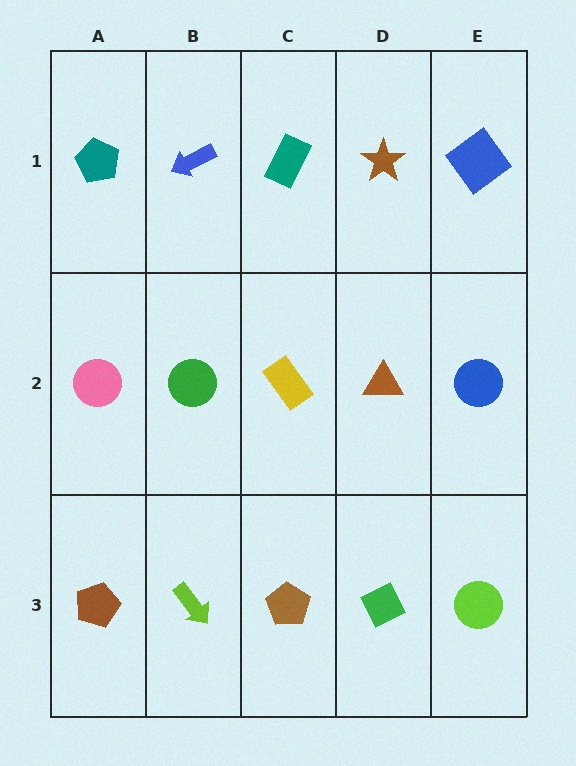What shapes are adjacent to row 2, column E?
A blue diamond (row 1, column E), a lime circle (row 3, column E), a brown triangle (row 2, column D).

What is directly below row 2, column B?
A lime arrow.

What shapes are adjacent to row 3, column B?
A green circle (row 2, column B), a brown pentagon (row 3, column A), a brown pentagon (row 3, column C).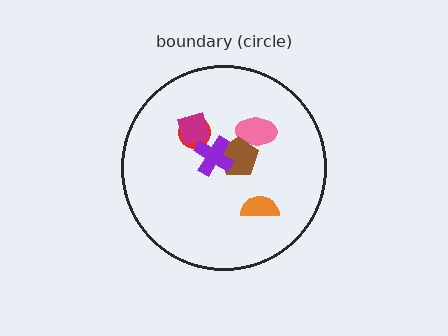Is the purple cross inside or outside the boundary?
Inside.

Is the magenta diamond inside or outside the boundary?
Inside.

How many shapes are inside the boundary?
6 inside, 0 outside.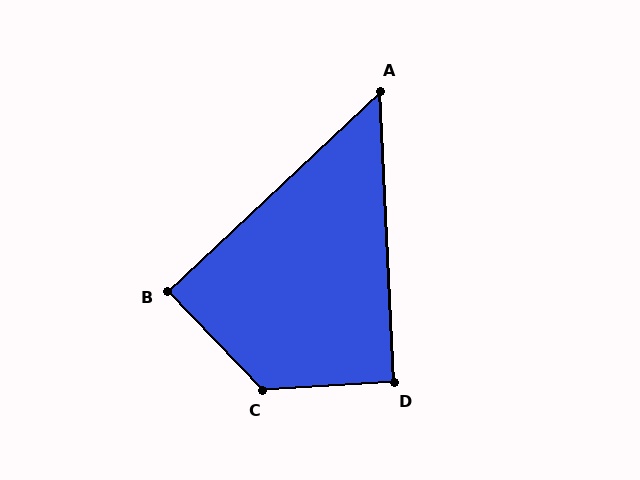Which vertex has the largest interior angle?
C, at approximately 130 degrees.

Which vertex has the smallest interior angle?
A, at approximately 50 degrees.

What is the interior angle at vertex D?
Approximately 91 degrees (approximately right).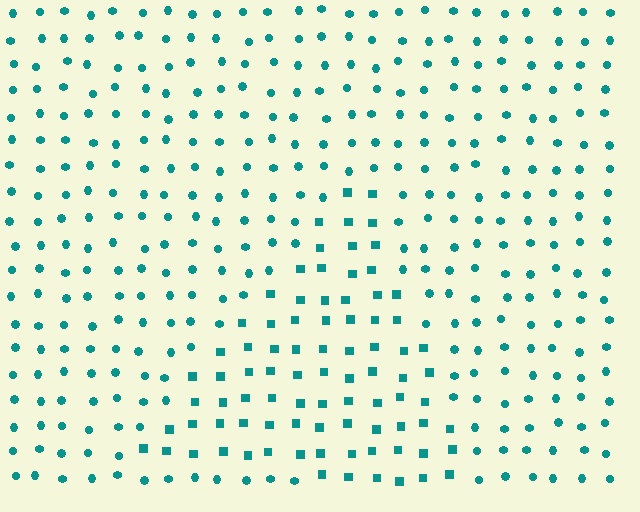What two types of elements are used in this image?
The image uses squares inside the triangle region and circles outside it.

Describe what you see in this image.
The image is filled with small teal elements arranged in a uniform grid. A triangle-shaped region contains squares, while the surrounding area contains circles. The boundary is defined purely by the change in element shape.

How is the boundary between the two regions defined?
The boundary is defined by a change in element shape: squares inside vs. circles outside. All elements share the same color and spacing.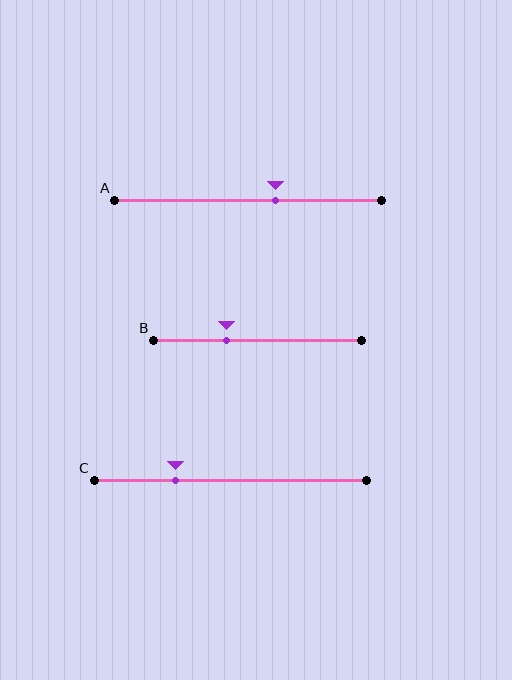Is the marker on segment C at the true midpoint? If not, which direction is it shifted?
No, the marker on segment C is shifted to the left by about 20% of the segment length.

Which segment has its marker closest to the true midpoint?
Segment A has its marker closest to the true midpoint.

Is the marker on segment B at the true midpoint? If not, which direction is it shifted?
No, the marker on segment B is shifted to the left by about 15% of the segment length.